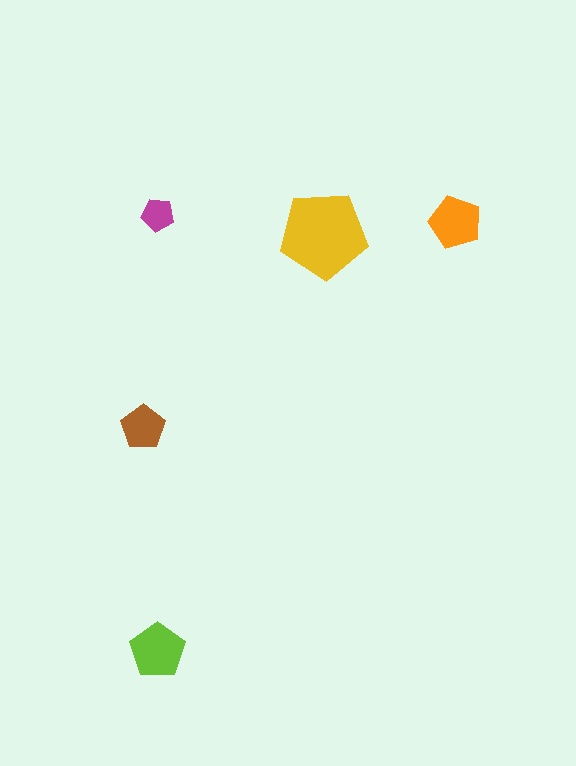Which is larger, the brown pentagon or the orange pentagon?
The orange one.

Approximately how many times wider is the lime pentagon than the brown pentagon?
About 1.5 times wider.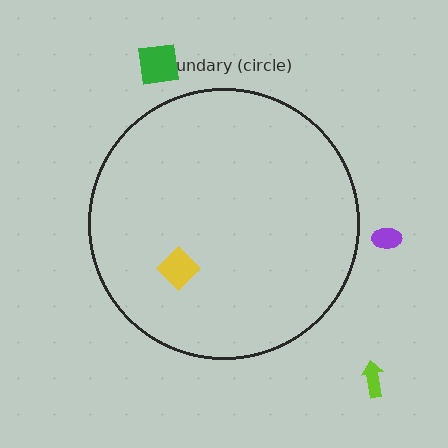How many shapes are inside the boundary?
1 inside, 3 outside.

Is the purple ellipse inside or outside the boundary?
Outside.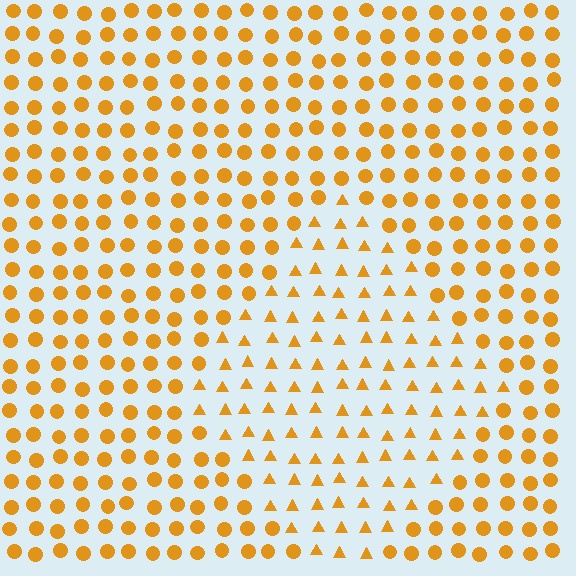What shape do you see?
I see a diamond.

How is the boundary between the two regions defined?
The boundary is defined by a change in element shape: triangles inside vs. circles outside. All elements share the same color and spacing.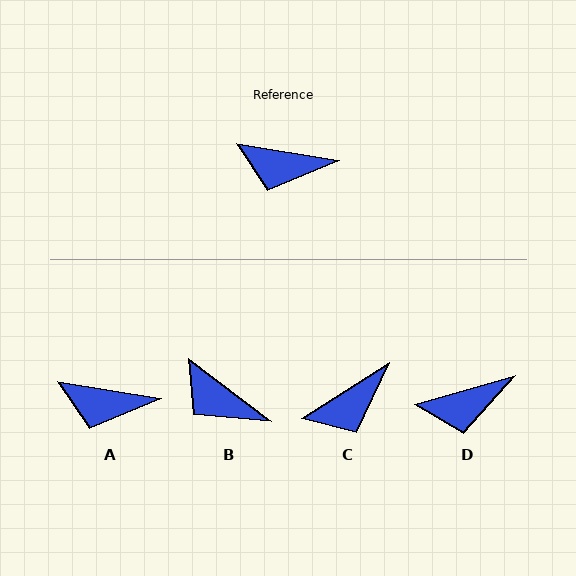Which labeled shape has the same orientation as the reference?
A.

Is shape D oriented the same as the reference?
No, it is off by about 26 degrees.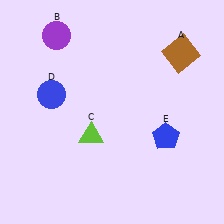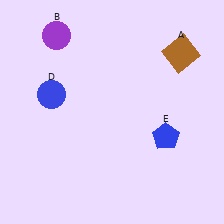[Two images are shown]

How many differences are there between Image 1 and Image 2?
There is 1 difference between the two images.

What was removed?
The lime triangle (C) was removed in Image 2.